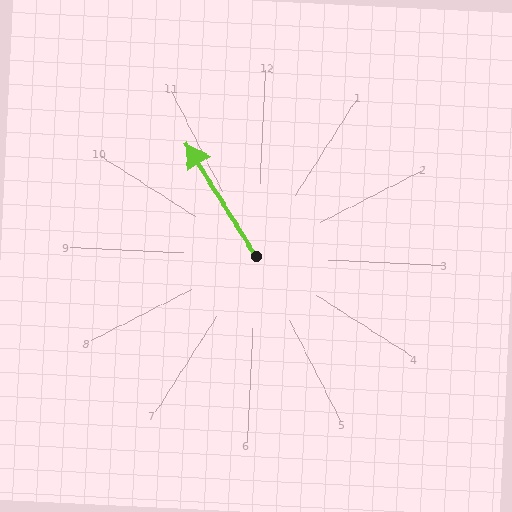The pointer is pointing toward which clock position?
Roughly 11 o'clock.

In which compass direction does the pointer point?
Northwest.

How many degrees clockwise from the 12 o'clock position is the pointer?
Approximately 325 degrees.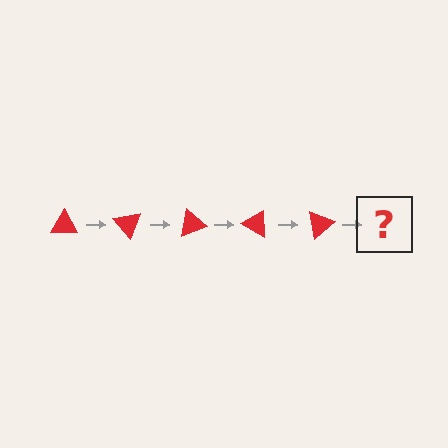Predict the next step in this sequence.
The next step is a red triangle rotated 250 degrees.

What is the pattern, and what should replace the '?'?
The pattern is that the triangle rotates 50 degrees each step. The '?' should be a red triangle rotated 250 degrees.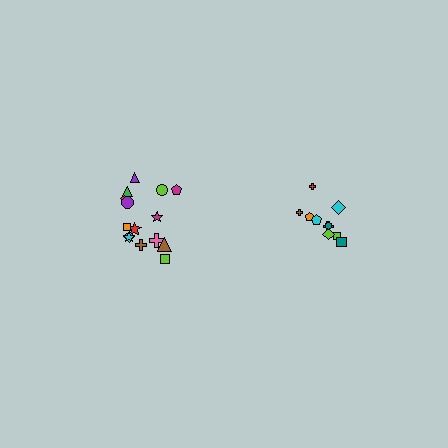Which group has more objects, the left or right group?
The left group.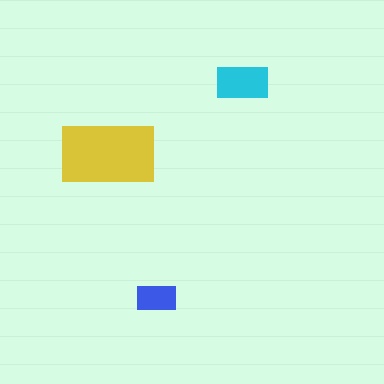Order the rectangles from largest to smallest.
the yellow one, the cyan one, the blue one.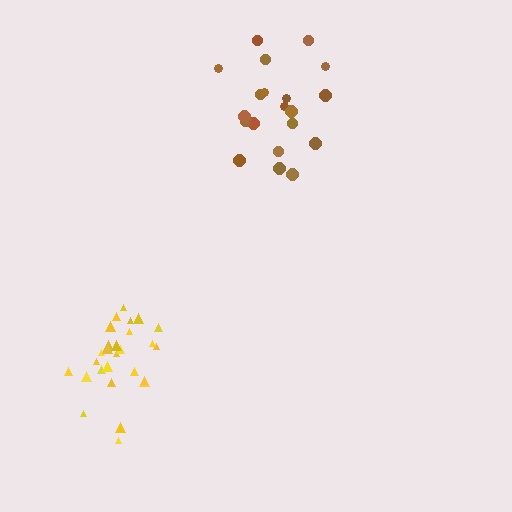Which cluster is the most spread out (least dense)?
Brown.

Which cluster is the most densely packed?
Yellow.